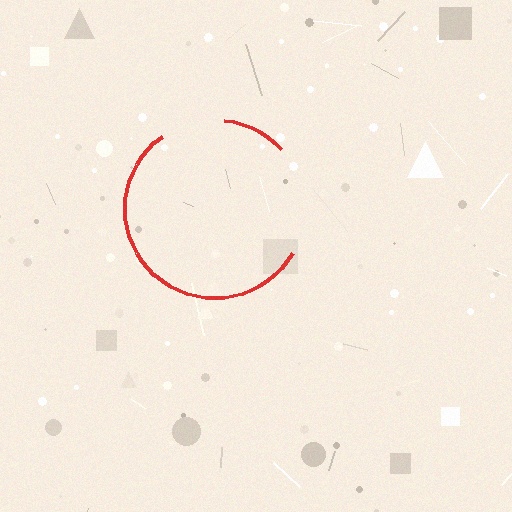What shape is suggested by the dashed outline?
The dashed outline suggests a circle.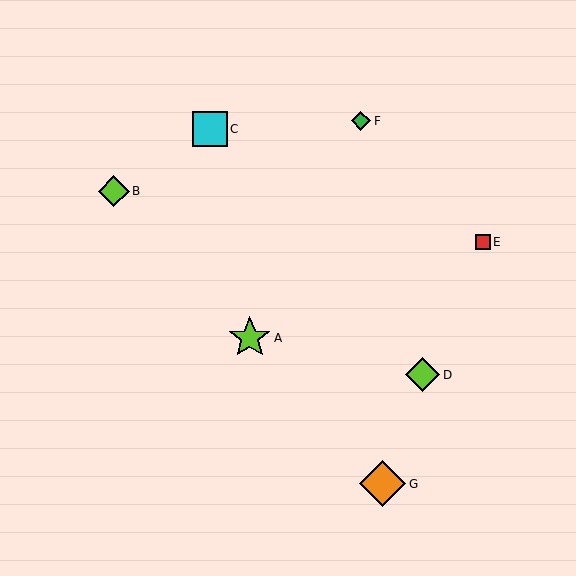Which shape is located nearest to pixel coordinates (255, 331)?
The lime star (labeled A) at (250, 338) is nearest to that location.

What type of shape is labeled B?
Shape B is a lime diamond.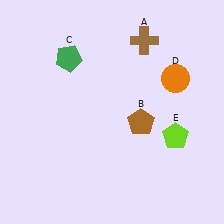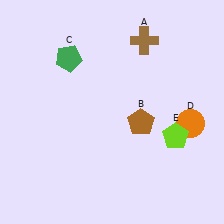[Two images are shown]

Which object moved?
The orange circle (D) moved down.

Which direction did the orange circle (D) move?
The orange circle (D) moved down.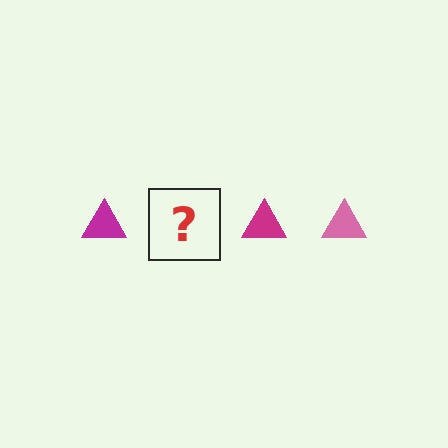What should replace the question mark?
The question mark should be replaced with a pink triangle.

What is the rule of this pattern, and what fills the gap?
The rule is that the pattern cycles through magenta, pink triangles. The gap should be filled with a pink triangle.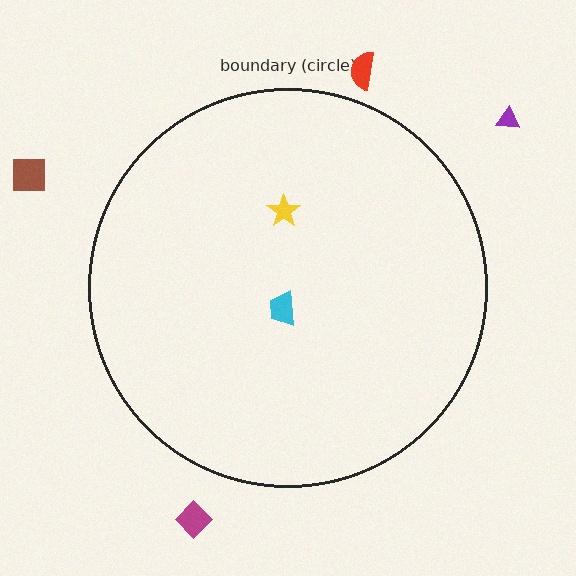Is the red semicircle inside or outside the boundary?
Outside.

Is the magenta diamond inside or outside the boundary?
Outside.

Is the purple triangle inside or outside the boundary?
Outside.